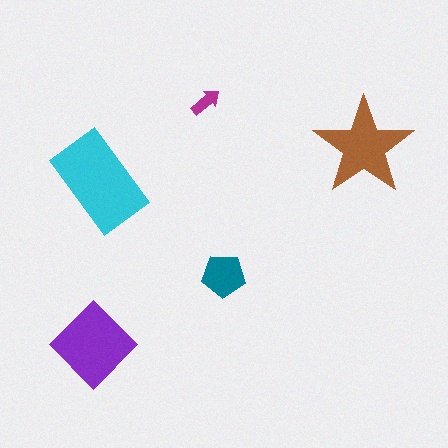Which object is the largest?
The cyan rectangle.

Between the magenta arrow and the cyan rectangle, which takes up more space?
The cyan rectangle.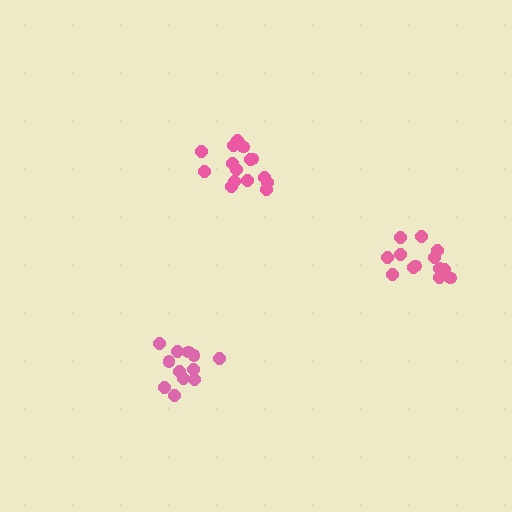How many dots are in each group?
Group 1: 13 dots, Group 2: 16 dots, Group 3: 12 dots (41 total).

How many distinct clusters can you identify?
There are 3 distinct clusters.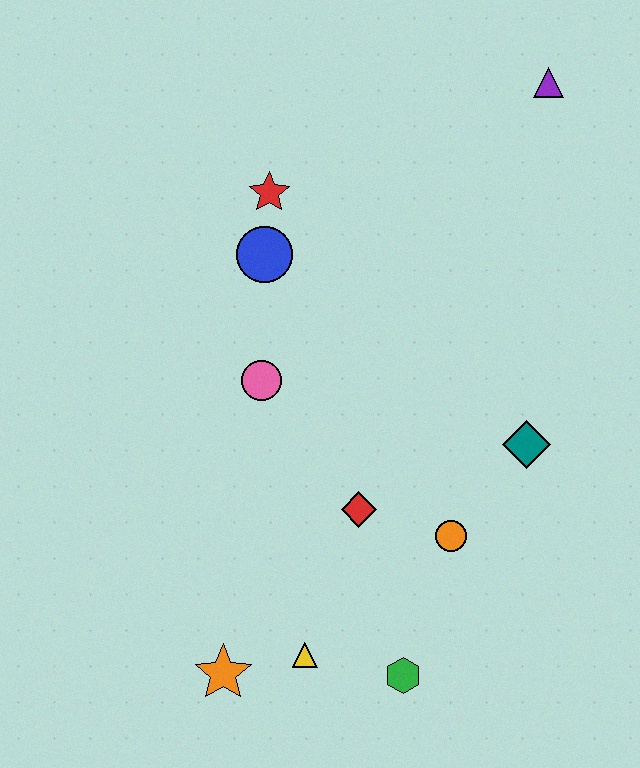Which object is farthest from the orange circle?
The purple triangle is farthest from the orange circle.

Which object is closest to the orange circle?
The red diamond is closest to the orange circle.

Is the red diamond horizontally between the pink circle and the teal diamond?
Yes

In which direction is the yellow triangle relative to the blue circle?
The yellow triangle is below the blue circle.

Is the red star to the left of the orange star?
No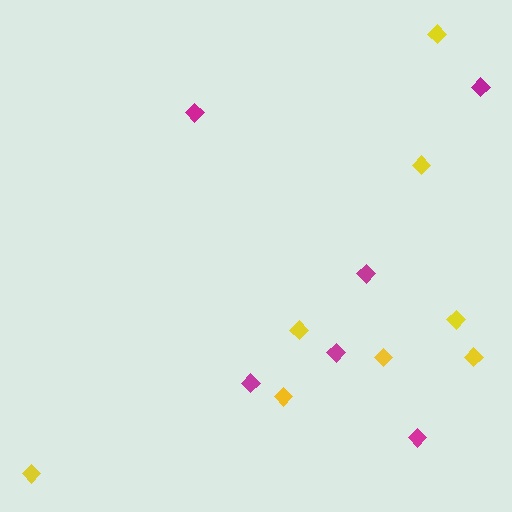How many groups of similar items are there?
There are 2 groups: one group of magenta diamonds (6) and one group of yellow diamonds (8).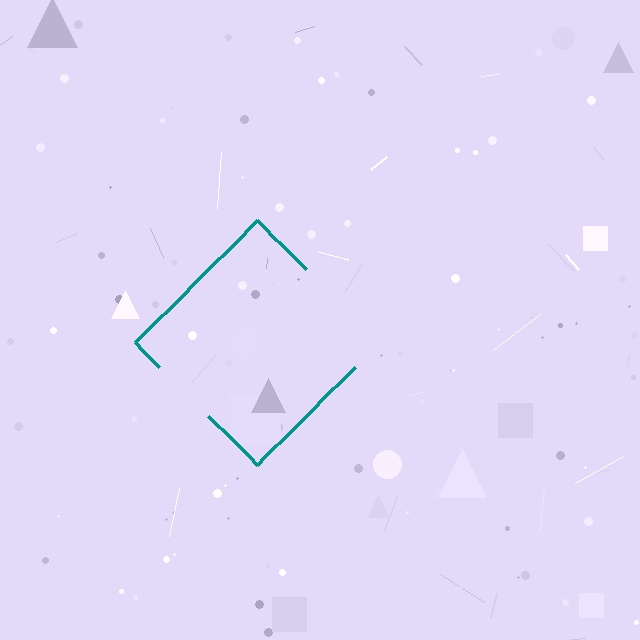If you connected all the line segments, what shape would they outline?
They would outline a diamond.